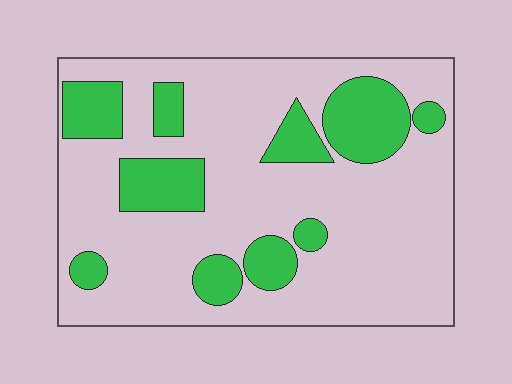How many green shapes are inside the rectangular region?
10.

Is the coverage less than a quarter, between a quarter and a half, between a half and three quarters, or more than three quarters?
Less than a quarter.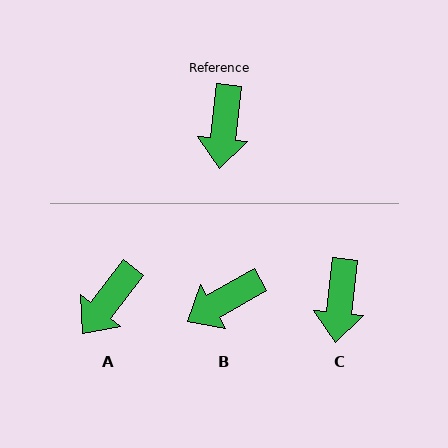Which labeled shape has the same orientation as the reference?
C.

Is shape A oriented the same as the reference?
No, it is off by about 31 degrees.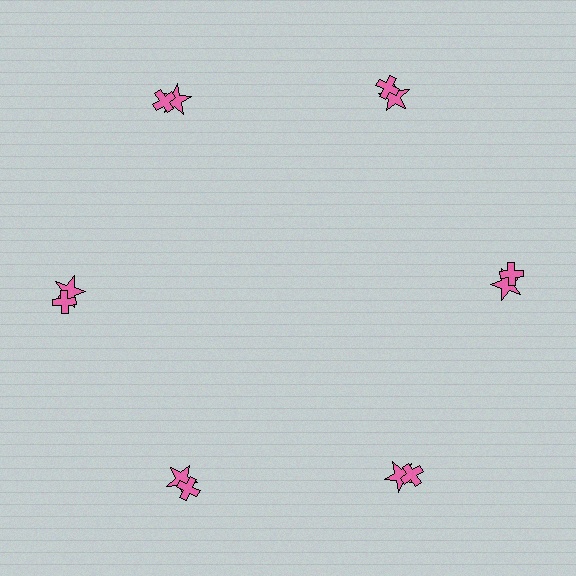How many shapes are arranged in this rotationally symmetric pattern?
There are 12 shapes, arranged in 6 groups of 2.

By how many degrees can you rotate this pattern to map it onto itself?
The pattern maps onto itself every 60 degrees of rotation.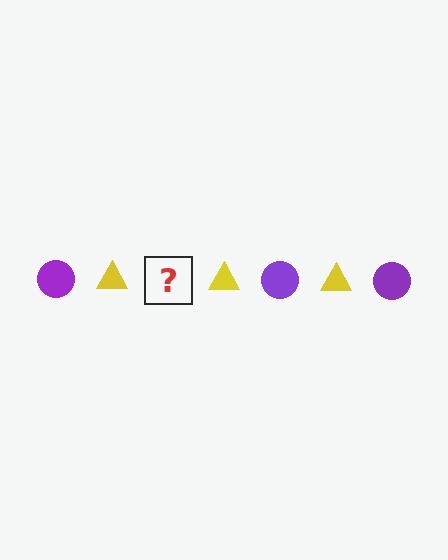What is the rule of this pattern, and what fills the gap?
The rule is that the pattern alternates between purple circle and yellow triangle. The gap should be filled with a purple circle.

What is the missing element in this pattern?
The missing element is a purple circle.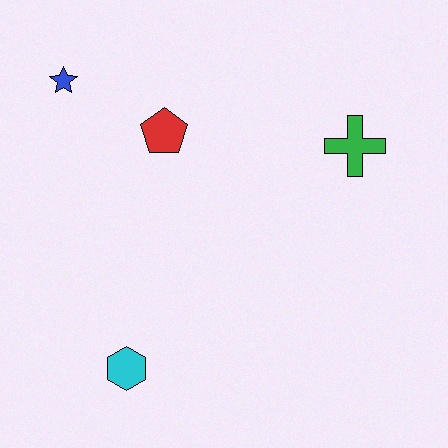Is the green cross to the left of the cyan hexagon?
No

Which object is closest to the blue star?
The red pentagon is closest to the blue star.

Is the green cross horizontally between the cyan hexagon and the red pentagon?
No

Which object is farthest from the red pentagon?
The cyan hexagon is farthest from the red pentagon.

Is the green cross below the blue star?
Yes